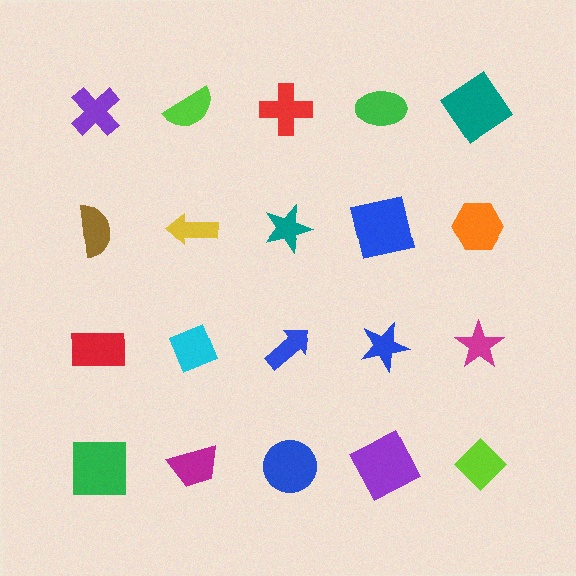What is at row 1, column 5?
A teal diamond.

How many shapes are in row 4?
5 shapes.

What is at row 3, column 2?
A cyan diamond.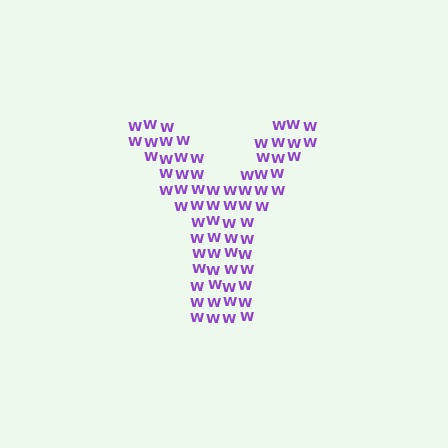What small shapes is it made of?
It is made of small letter W's.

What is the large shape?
The large shape is the letter Y.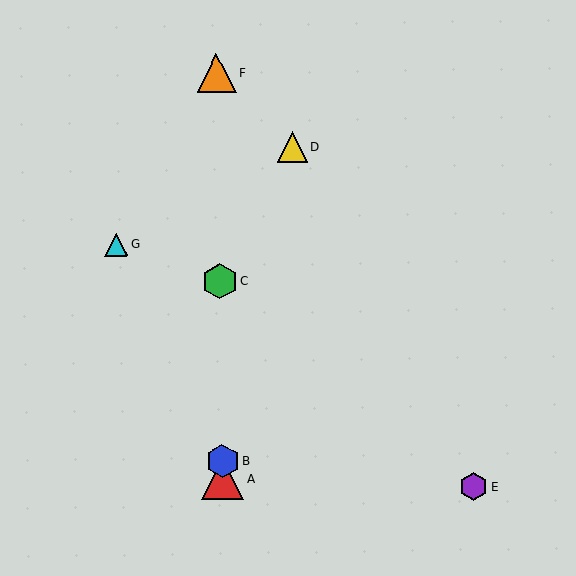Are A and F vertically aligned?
Yes, both are at x≈223.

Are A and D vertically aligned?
No, A is at x≈223 and D is at x≈292.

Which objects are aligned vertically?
Objects A, B, C, F are aligned vertically.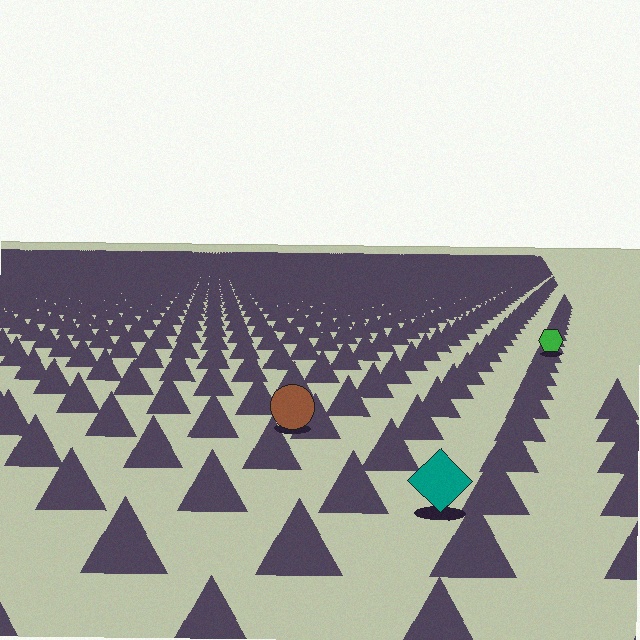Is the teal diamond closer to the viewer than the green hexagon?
Yes. The teal diamond is closer — you can tell from the texture gradient: the ground texture is coarser near it.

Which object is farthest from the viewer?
The green hexagon is farthest from the viewer. It appears smaller and the ground texture around it is denser.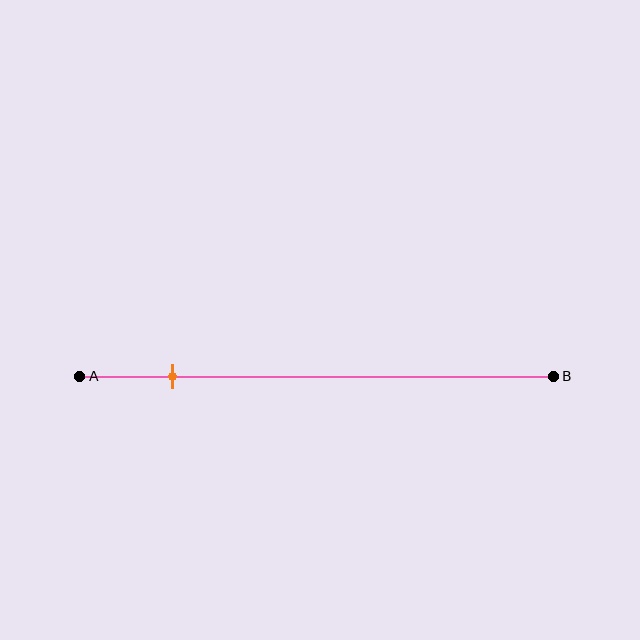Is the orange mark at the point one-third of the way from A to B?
No, the mark is at about 20% from A, not at the 33% one-third point.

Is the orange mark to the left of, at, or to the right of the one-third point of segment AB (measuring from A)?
The orange mark is to the left of the one-third point of segment AB.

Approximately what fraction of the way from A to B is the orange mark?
The orange mark is approximately 20% of the way from A to B.